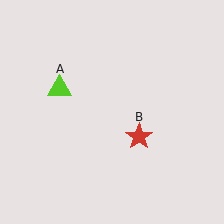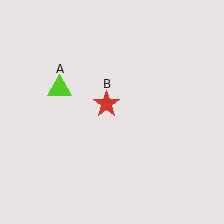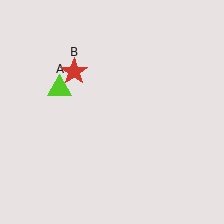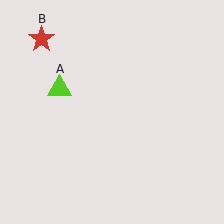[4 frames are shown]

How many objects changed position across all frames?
1 object changed position: red star (object B).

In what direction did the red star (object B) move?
The red star (object B) moved up and to the left.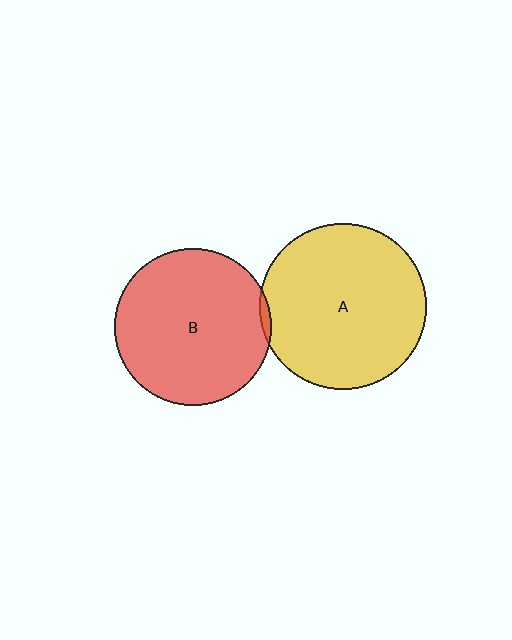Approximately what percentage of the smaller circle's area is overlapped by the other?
Approximately 5%.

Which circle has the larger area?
Circle A (yellow).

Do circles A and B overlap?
Yes.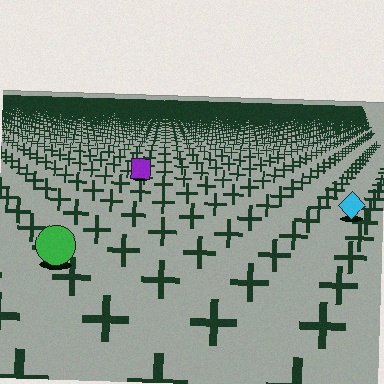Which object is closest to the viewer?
The green circle is closest. The texture marks near it are larger and more spread out.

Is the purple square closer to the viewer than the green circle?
No. The green circle is closer — you can tell from the texture gradient: the ground texture is coarser near it.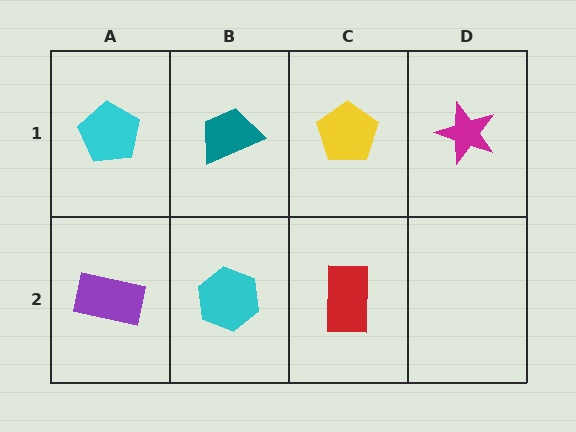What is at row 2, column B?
A cyan hexagon.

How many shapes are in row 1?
4 shapes.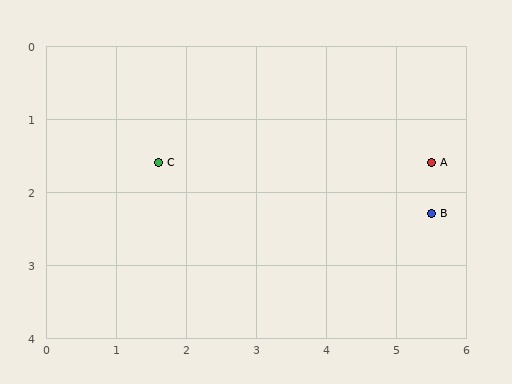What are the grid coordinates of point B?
Point B is at approximately (5.5, 2.3).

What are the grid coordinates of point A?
Point A is at approximately (5.5, 1.6).